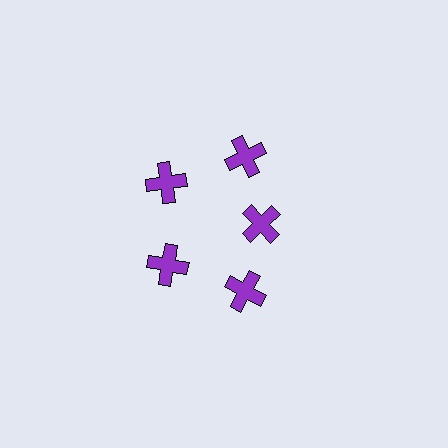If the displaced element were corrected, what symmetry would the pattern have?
It would have 5-fold rotational symmetry — the pattern would map onto itself every 72 degrees.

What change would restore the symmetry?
The symmetry would be restored by moving it outward, back onto the ring so that all 5 crosses sit at equal angles and equal distance from the center.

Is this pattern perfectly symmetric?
No. The 5 purple crosses are arranged in a ring, but one element near the 3 o'clock position is pulled inward toward the center, breaking the 5-fold rotational symmetry.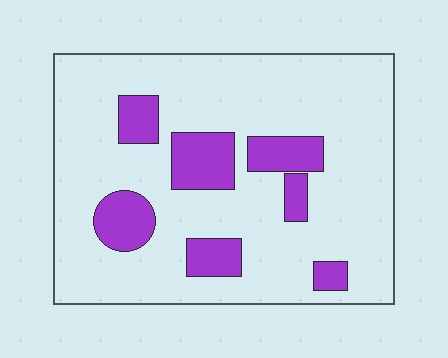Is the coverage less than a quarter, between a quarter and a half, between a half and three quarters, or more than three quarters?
Less than a quarter.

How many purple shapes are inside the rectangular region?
7.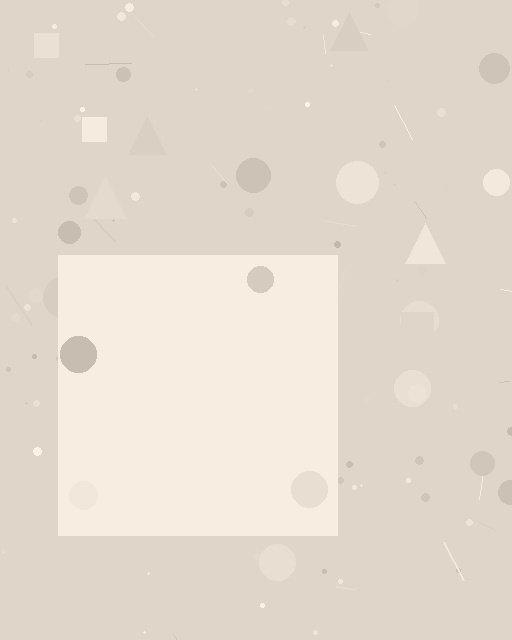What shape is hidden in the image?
A square is hidden in the image.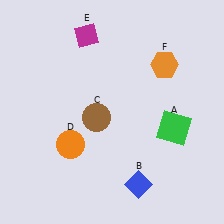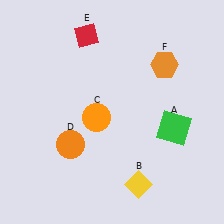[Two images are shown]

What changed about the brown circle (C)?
In Image 1, C is brown. In Image 2, it changed to orange.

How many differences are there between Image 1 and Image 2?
There are 3 differences between the two images.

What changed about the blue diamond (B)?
In Image 1, B is blue. In Image 2, it changed to yellow.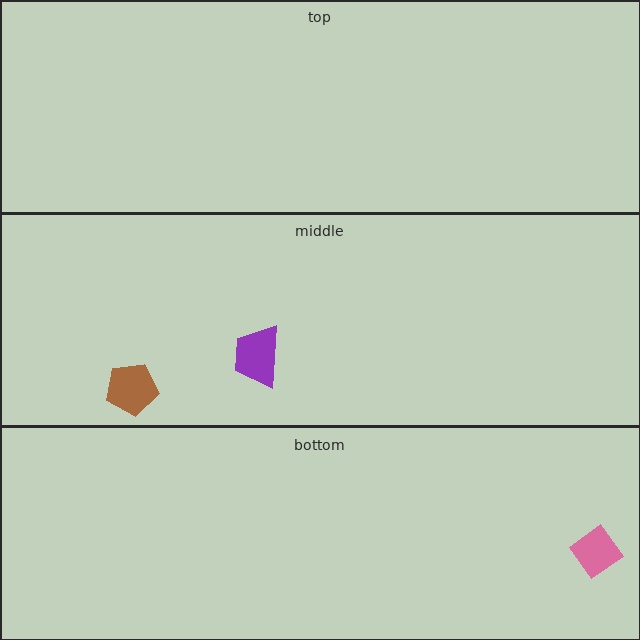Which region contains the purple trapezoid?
The middle region.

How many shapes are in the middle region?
2.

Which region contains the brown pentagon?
The middle region.